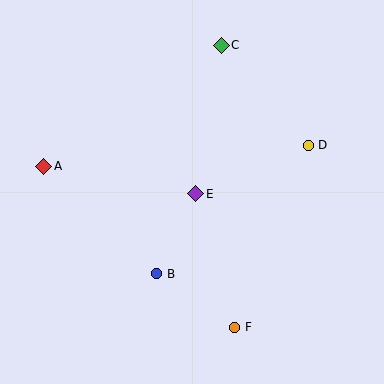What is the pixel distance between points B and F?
The distance between B and F is 94 pixels.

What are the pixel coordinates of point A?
Point A is at (43, 166).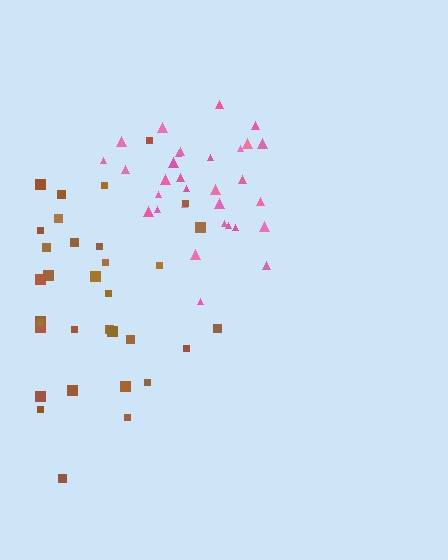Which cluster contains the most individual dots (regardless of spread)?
Brown (33).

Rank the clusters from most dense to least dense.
pink, brown.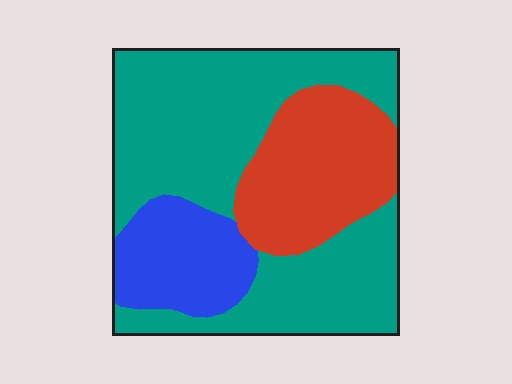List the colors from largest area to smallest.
From largest to smallest: teal, red, blue.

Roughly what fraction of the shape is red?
Red covers around 25% of the shape.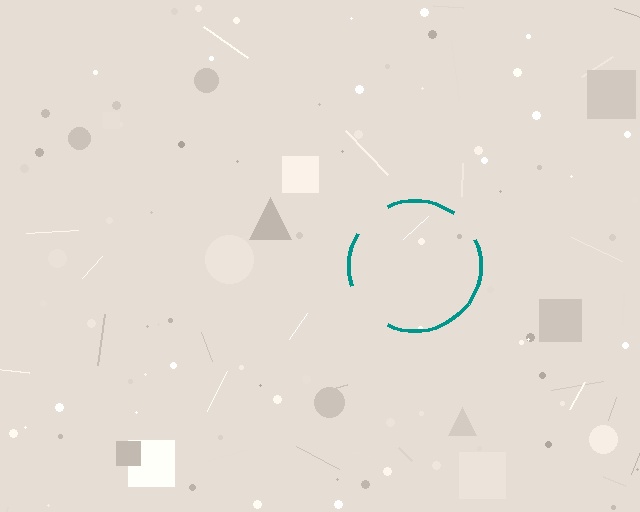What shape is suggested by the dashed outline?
The dashed outline suggests a circle.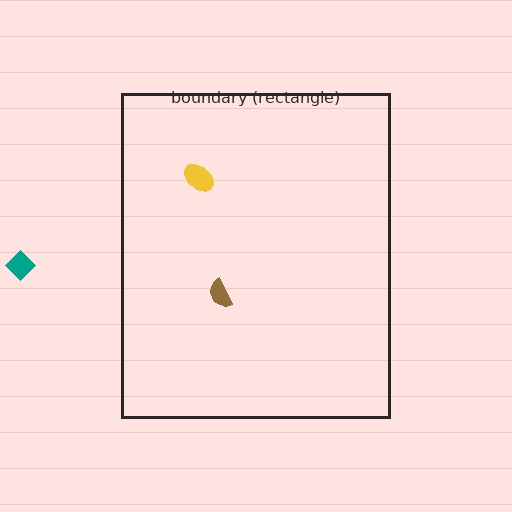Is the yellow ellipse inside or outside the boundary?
Inside.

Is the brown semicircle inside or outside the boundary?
Inside.